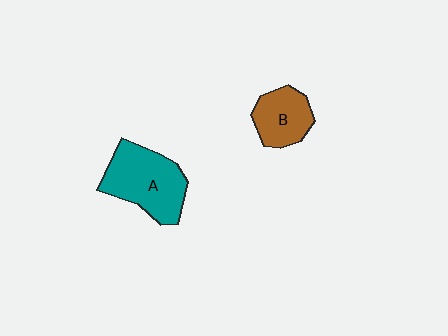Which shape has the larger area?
Shape A (teal).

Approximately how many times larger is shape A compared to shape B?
Approximately 1.6 times.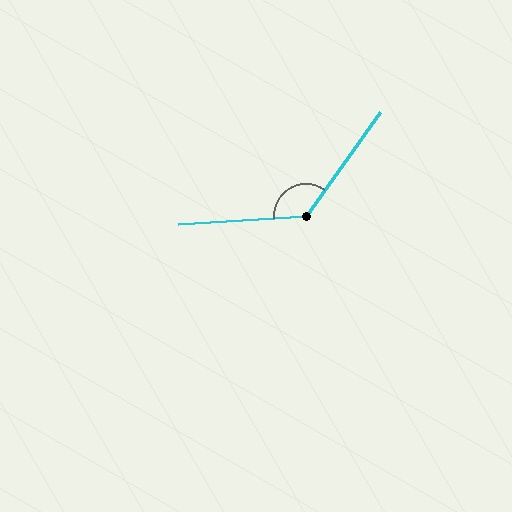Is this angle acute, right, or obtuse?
It is obtuse.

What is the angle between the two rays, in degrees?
Approximately 129 degrees.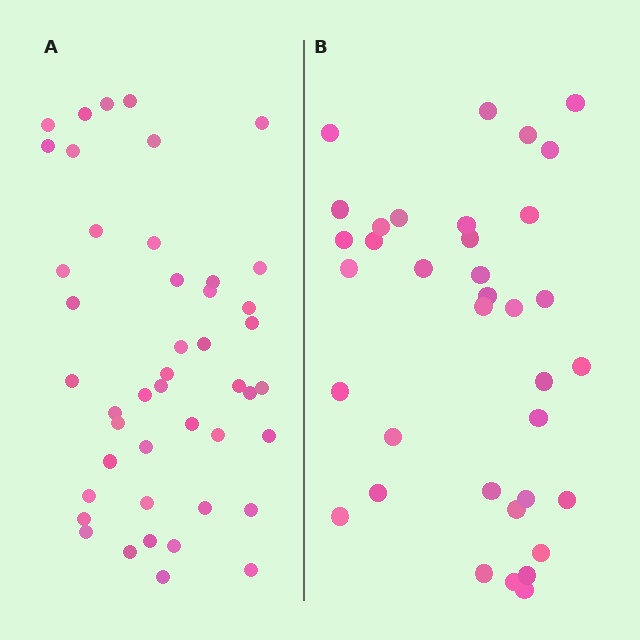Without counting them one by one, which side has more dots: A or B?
Region A (the left region) has more dots.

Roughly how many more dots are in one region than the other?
Region A has roughly 8 or so more dots than region B.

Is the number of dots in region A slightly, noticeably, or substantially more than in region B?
Region A has noticeably more, but not dramatically so. The ratio is roughly 1.2 to 1.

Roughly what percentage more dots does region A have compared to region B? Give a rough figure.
About 25% more.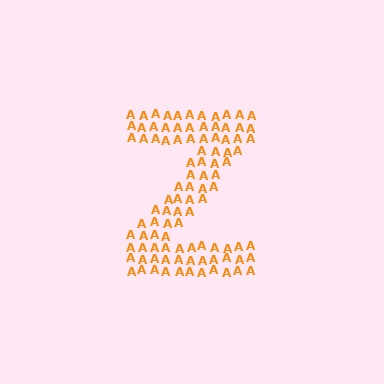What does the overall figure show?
The overall figure shows the letter Z.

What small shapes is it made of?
It is made of small letter A's.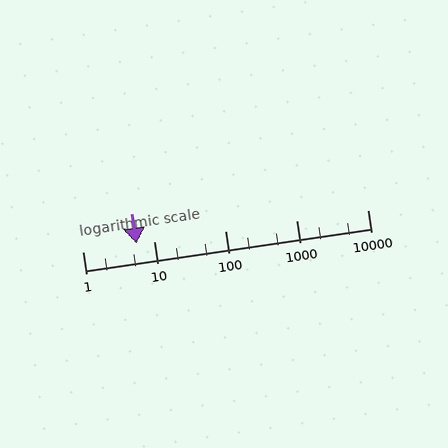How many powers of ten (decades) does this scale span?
The scale spans 4 decades, from 1 to 10000.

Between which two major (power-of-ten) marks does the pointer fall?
The pointer is between 1 and 10.